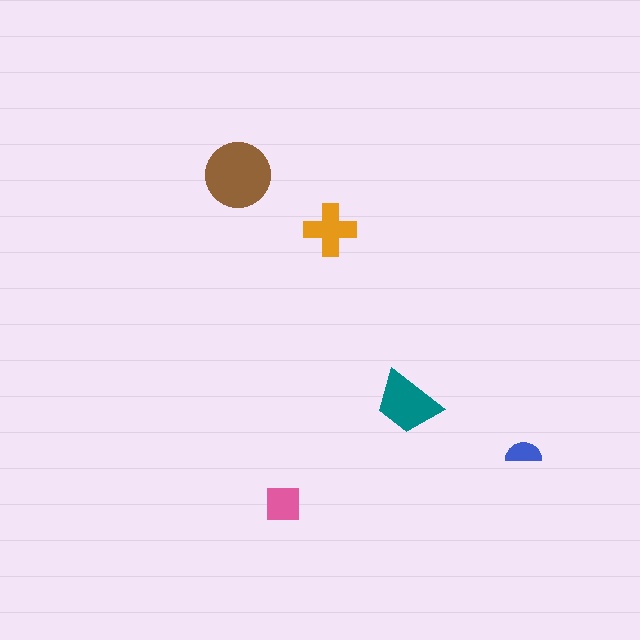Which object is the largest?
The brown circle.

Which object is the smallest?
The blue semicircle.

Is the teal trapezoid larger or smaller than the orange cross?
Larger.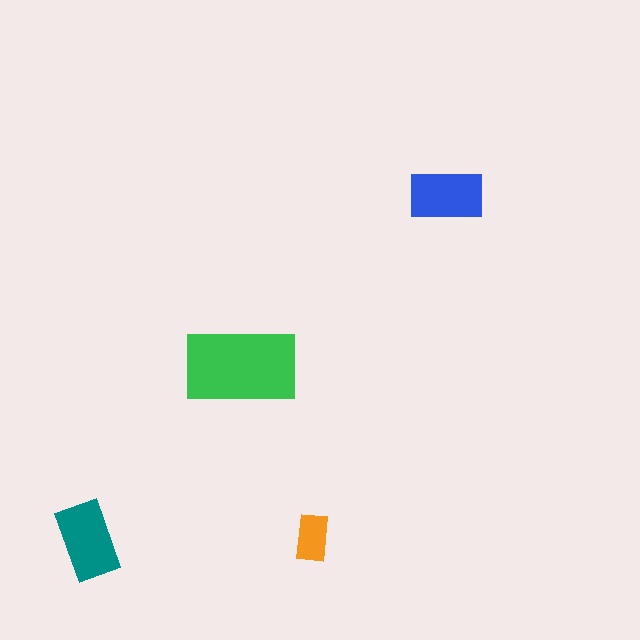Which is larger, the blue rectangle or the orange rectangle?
The blue one.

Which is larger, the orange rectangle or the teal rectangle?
The teal one.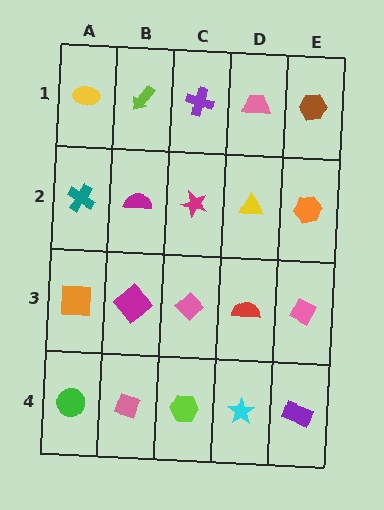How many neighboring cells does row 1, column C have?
3.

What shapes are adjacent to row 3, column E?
An orange hexagon (row 2, column E), a purple rectangle (row 4, column E), a red semicircle (row 3, column D).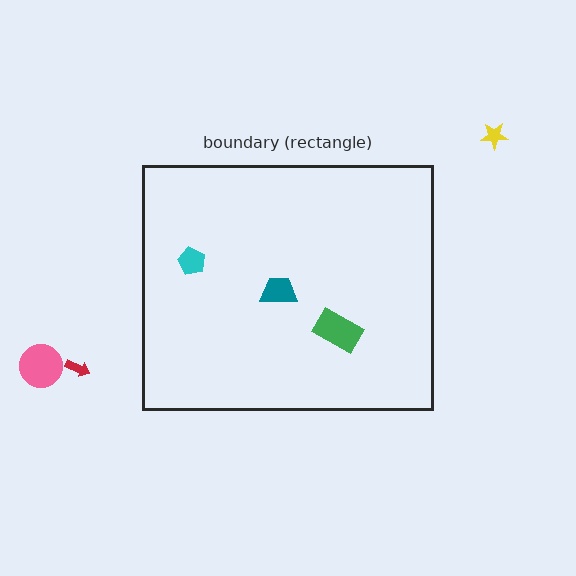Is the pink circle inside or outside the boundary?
Outside.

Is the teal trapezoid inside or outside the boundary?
Inside.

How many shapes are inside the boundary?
3 inside, 3 outside.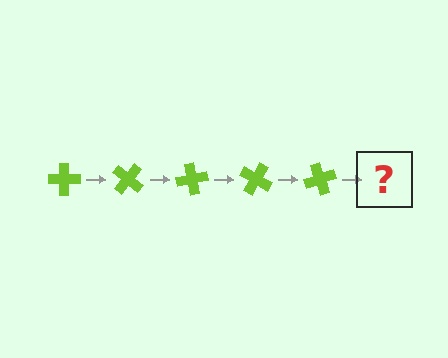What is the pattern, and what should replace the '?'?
The pattern is that the cross rotates 40 degrees each step. The '?' should be a lime cross rotated 200 degrees.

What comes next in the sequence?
The next element should be a lime cross rotated 200 degrees.